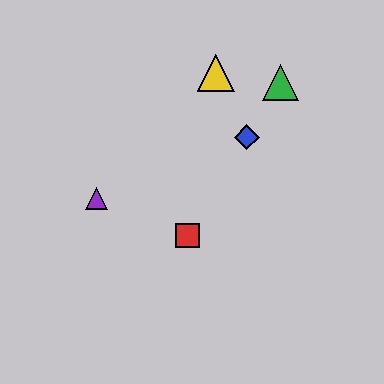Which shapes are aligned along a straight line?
The red square, the blue diamond, the green triangle are aligned along a straight line.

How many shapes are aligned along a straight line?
3 shapes (the red square, the blue diamond, the green triangle) are aligned along a straight line.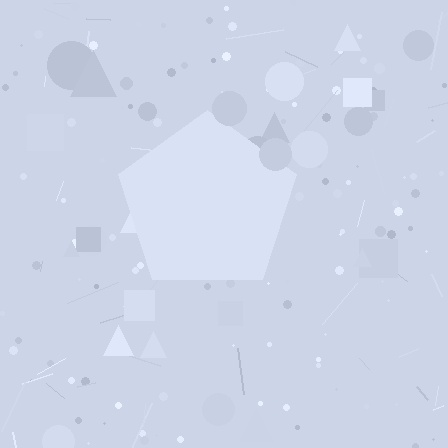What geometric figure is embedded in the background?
A pentagon is embedded in the background.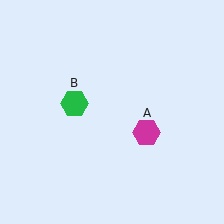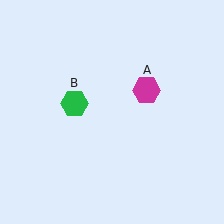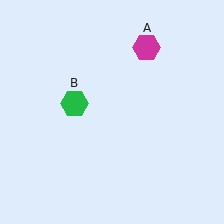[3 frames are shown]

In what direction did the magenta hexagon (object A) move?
The magenta hexagon (object A) moved up.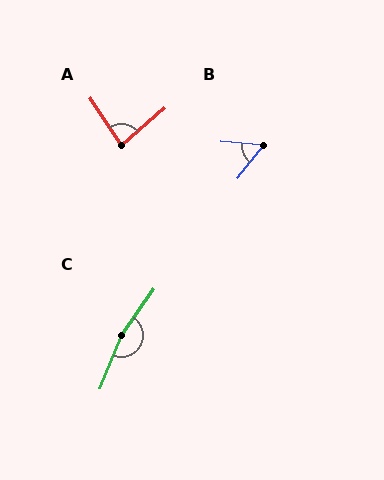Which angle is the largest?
C, at approximately 167 degrees.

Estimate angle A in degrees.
Approximately 82 degrees.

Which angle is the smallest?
B, at approximately 57 degrees.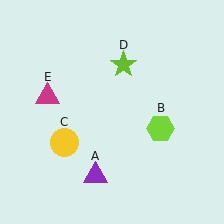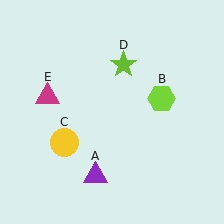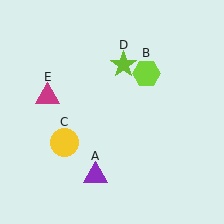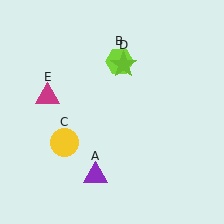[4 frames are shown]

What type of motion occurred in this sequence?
The lime hexagon (object B) rotated counterclockwise around the center of the scene.